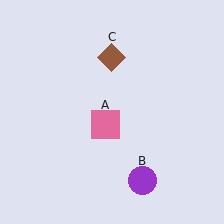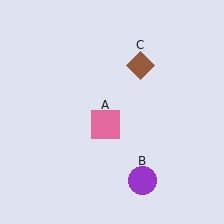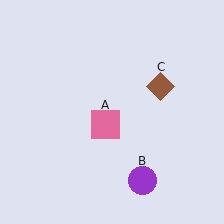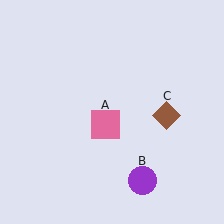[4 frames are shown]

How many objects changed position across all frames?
1 object changed position: brown diamond (object C).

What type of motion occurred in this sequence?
The brown diamond (object C) rotated clockwise around the center of the scene.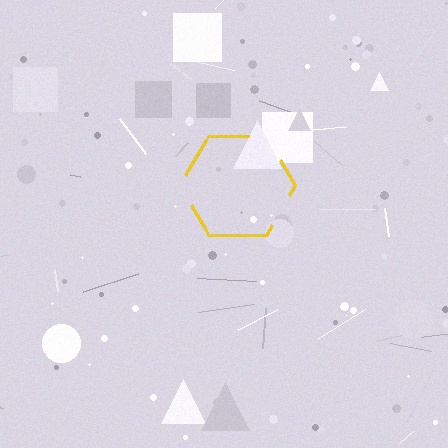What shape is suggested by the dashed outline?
The dashed outline suggests a hexagon.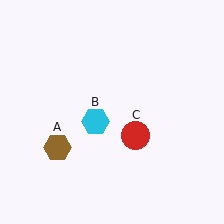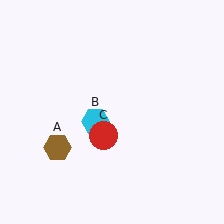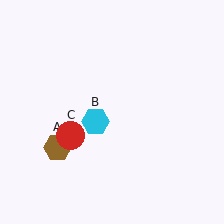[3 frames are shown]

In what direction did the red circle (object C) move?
The red circle (object C) moved left.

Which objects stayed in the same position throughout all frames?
Brown hexagon (object A) and cyan hexagon (object B) remained stationary.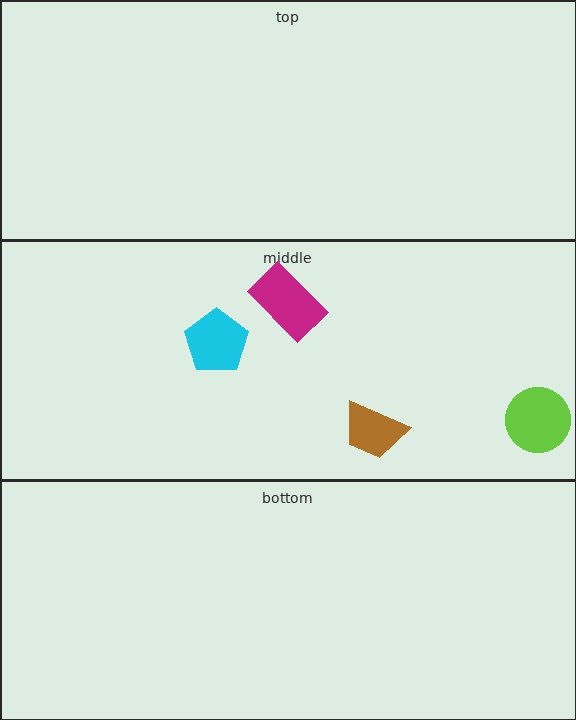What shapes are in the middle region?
The magenta rectangle, the lime circle, the brown trapezoid, the cyan pentagon.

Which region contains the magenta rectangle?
The middle region.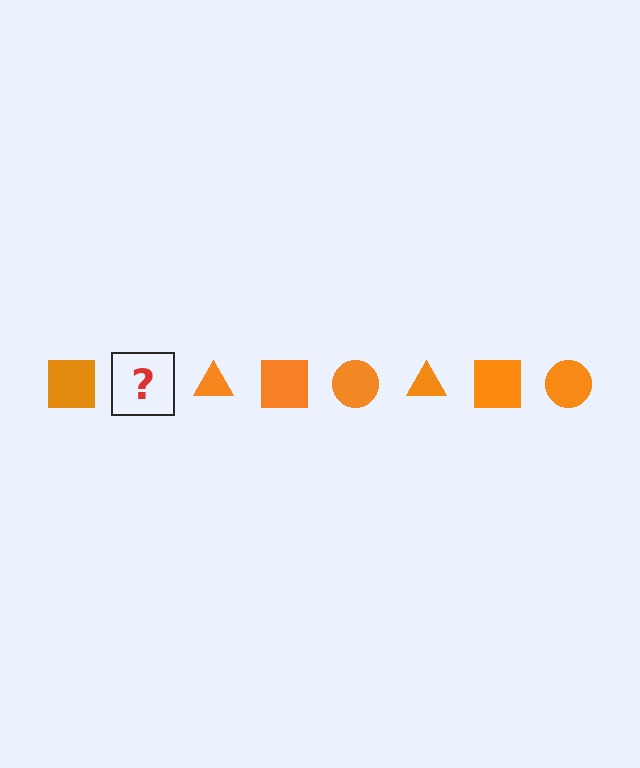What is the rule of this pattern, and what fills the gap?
The rule is that the pattern cycles through square, circle, triangle shapes in orange. The gap should be filled with an orange circle.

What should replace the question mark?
The question mark should be replaced with an orange circle.